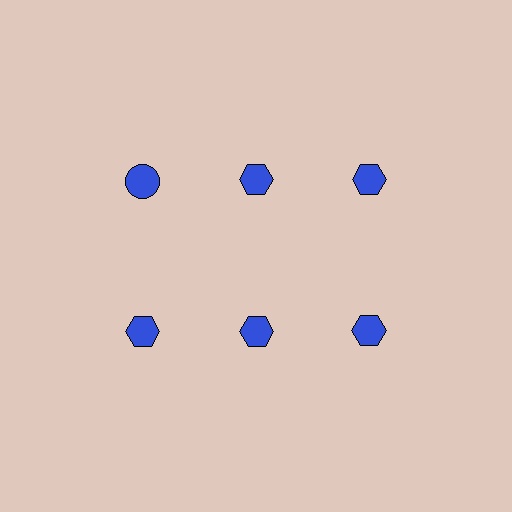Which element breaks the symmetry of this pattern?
The blue circle in the top row, leftmost column breaks the symmetry. All other shapes are blue hexagons.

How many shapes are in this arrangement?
There are 6 shapes arranged in a grid pattern.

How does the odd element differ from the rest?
It has a different shape: circle instead of hexagon.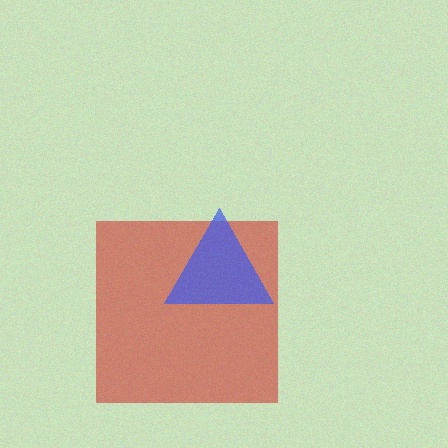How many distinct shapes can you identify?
There are 2 distinct shapes: a red square, a blue triangle.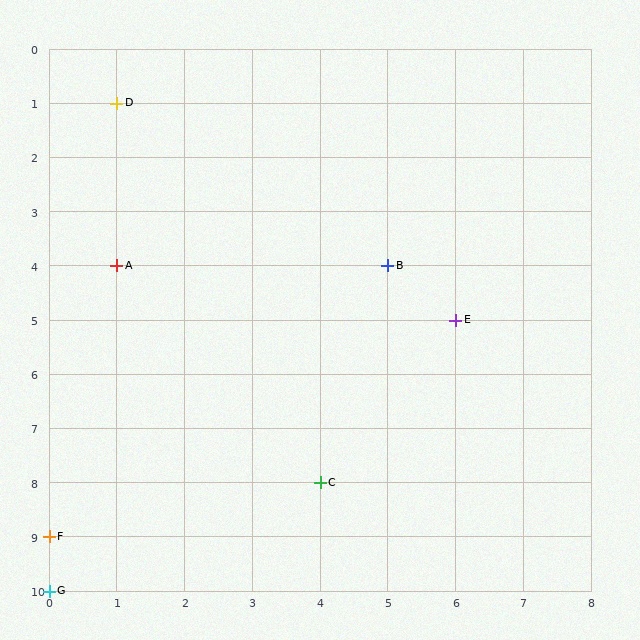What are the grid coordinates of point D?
Point D is at grid coordinates (1, 1).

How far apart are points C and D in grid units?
Points C and D are 3 columns and 7 rows apart (about 7.6 grid units diagonally).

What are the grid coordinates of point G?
Point G is at grid coordinates (0, 10).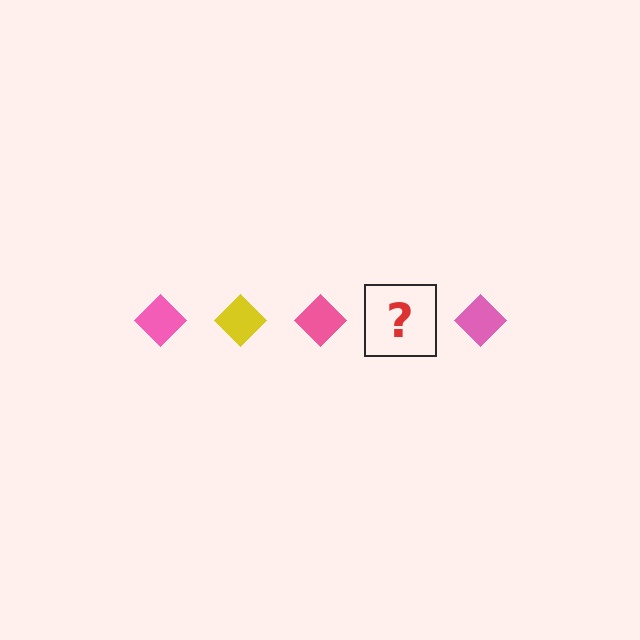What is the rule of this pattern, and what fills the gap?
The rule is that the pattern cycles through pink, yellow diamonds. The gap should be filled with a yellow diamond.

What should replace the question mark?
The question mark should be replaced with a yellow diamond.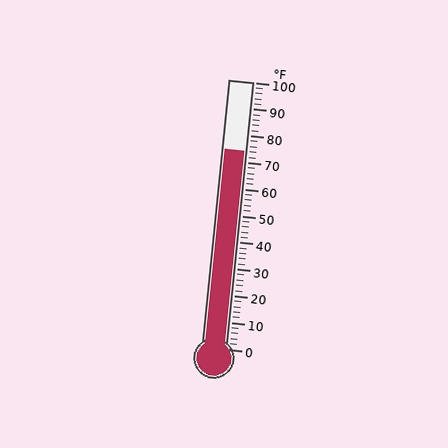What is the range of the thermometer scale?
The thermometer scale ranges from 0°F to 100°F.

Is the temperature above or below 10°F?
The temperature is above 10°F.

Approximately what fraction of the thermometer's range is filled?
The thermometer is filled to approximately 75% of its range.